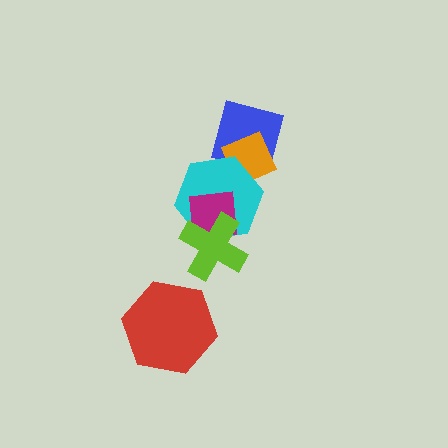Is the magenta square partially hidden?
Yes, it is partially covered by another shape.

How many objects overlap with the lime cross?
2 objects overlap with the lime cross.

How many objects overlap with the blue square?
2 objects overlap with the blue square.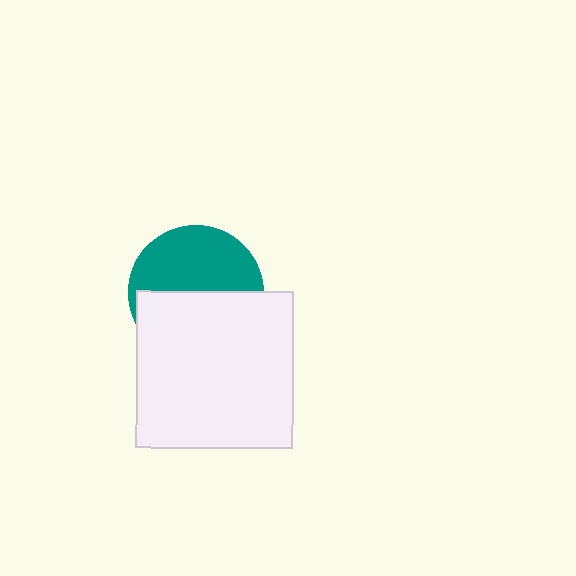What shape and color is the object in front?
The object in front is a white square.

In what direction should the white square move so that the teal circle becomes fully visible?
The white square should move down. That is the shortest direction to clear the overlap and leave the teal circle fully visible.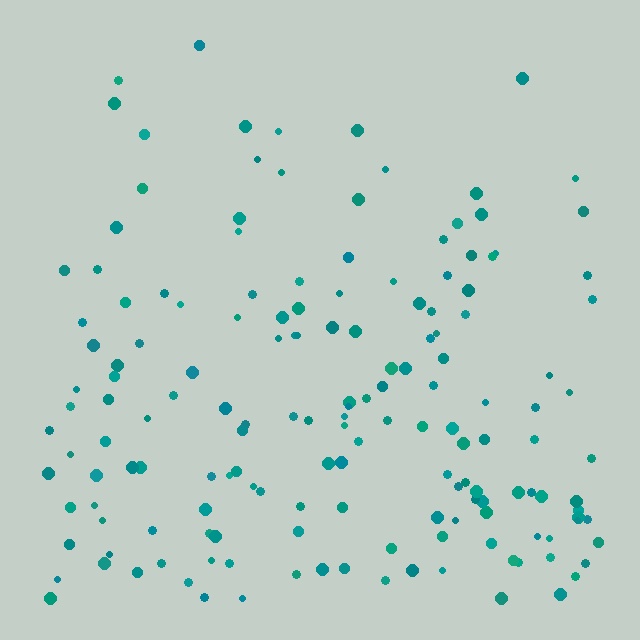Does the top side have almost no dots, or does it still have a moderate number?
Still a moderate number, just noticeably fewer than the bottom.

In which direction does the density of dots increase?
From top to bottom, with the bottom side densest.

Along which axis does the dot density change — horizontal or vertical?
Vertical.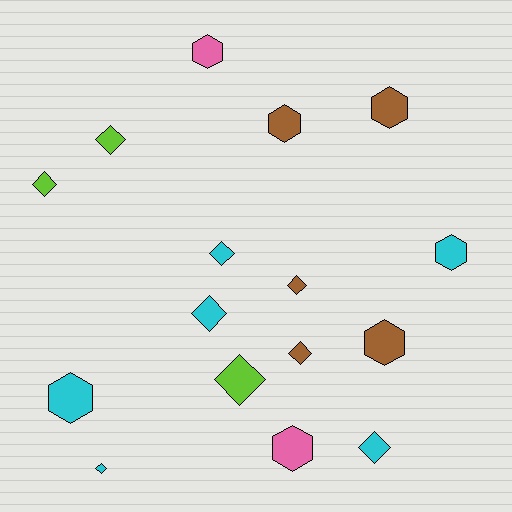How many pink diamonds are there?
There are no pink diamonds.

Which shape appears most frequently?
Diamond, with 9 objects.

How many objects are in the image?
There are 16 objects.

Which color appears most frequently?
Cyan, with 6 objects.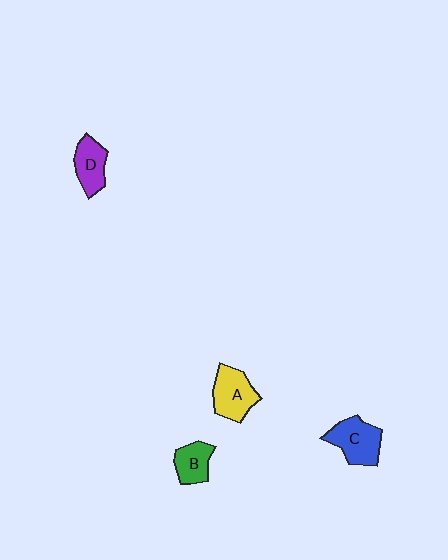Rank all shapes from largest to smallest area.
From largest to smallest: C (blue), A (yellow), D (purple), B (green).